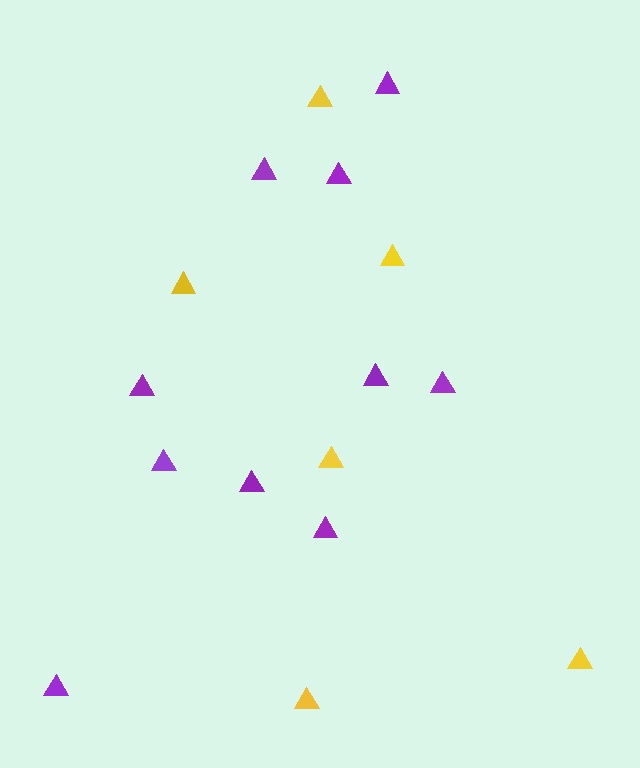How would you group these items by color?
There are 2 groups: one group of yellow triangles (6) and one group of purple triangles (10).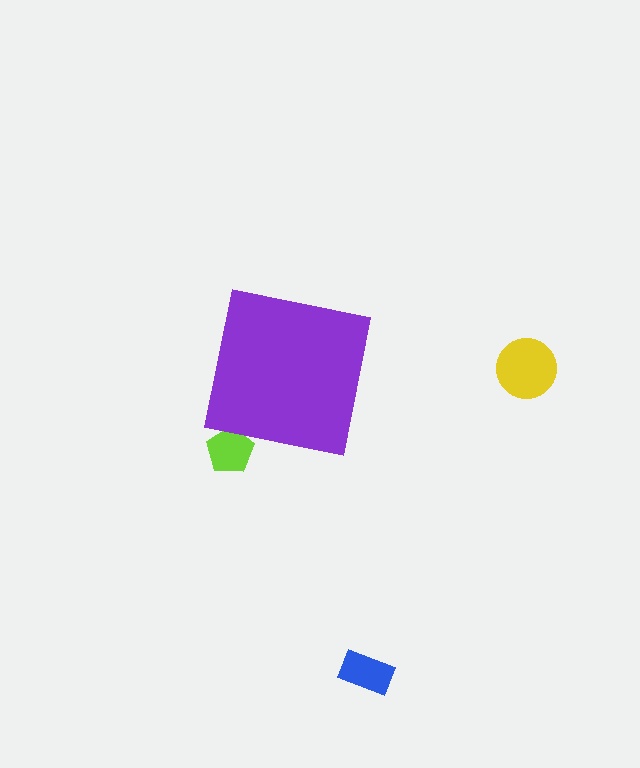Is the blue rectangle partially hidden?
No, the blue rectangle is fully visible.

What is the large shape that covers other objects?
A purple square.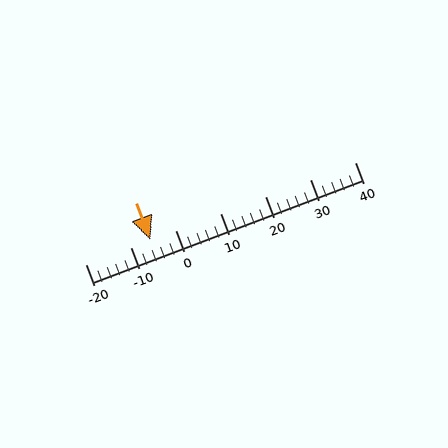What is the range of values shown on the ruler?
The ruler shows values from -20 to 40.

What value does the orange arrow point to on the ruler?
The orange arrow points to approximately -6.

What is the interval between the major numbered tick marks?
The major tick marks are spaced 10 units apart.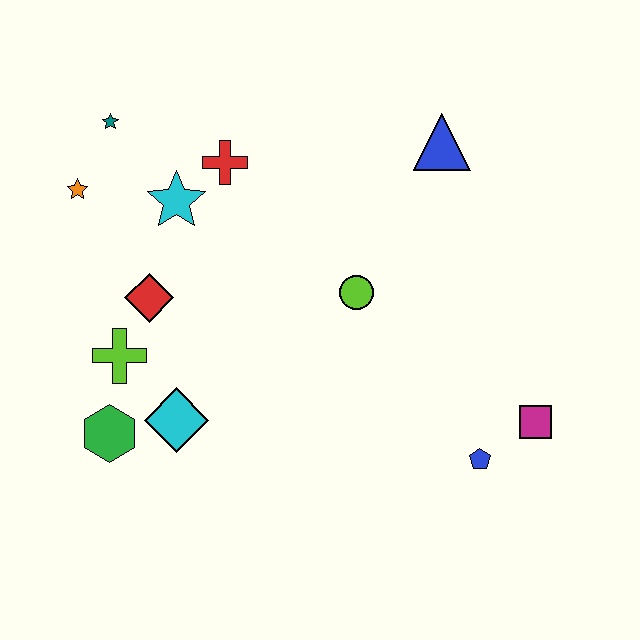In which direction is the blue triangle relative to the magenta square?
The blue triangle is above the magenta square.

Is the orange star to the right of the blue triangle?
No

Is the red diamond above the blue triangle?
No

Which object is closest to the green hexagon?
The cyan diamond is closest to the green hexagon.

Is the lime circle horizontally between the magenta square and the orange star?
Yes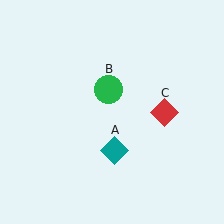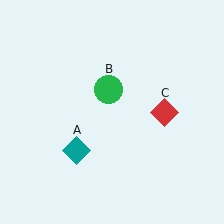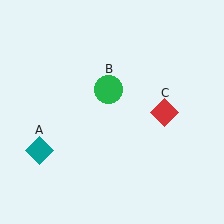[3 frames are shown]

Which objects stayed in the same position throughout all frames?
Green circle (object B) and red diamond (object C) remained stationary.